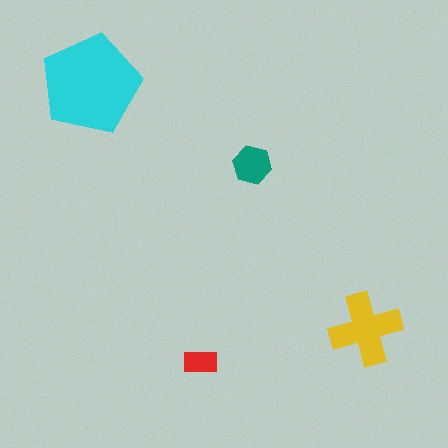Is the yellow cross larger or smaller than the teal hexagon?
Larger.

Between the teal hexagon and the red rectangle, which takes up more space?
The teal hexagon.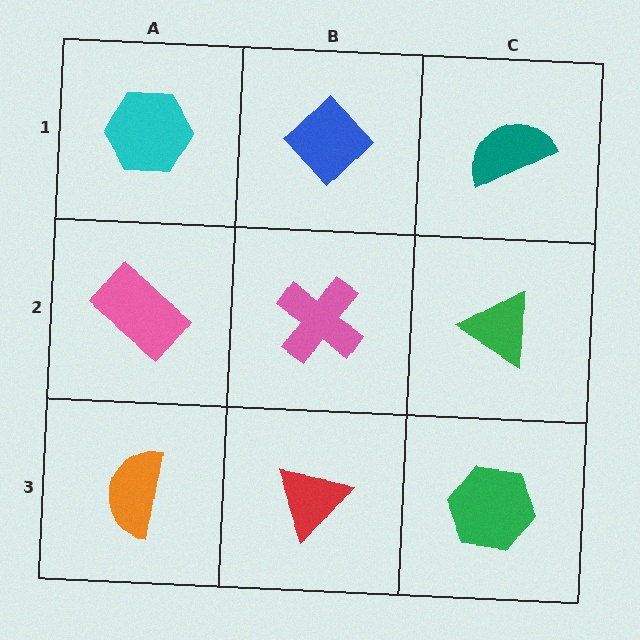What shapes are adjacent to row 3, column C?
A green triangle (row 2, column C), a red triangle (row 3, column B).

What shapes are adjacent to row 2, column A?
A cyan hexagon (row 1, column A), an orange semicircle (row 3, column A), a pink cross (row 2, column B).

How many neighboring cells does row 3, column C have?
2.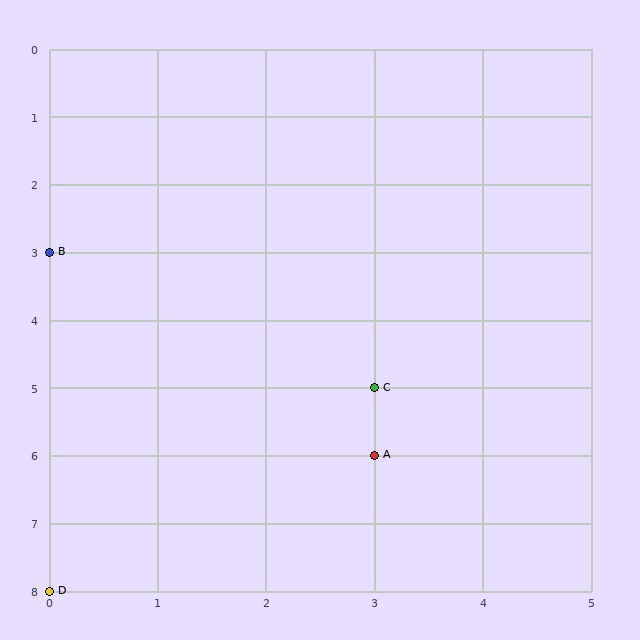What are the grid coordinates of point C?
Point C is at grid coordinates (3, 5).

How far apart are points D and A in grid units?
Points D and A are 3 columns and 2 rows apart (about 3.6 grid units diagonally).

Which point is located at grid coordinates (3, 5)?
Point C is at (3, 5).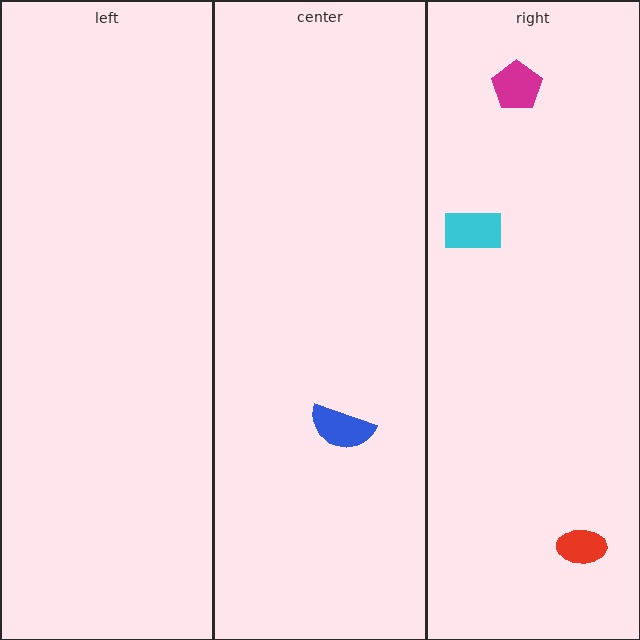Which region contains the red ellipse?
The right region.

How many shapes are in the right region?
3.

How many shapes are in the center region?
1.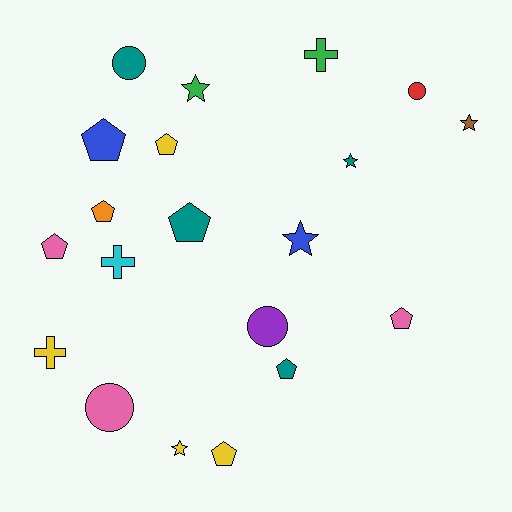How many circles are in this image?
There are 4 circles.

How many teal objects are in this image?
There are 4 teal objects.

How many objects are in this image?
There are 20 objects.